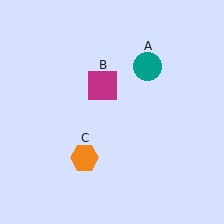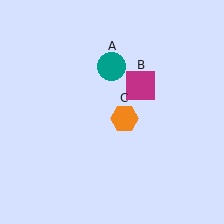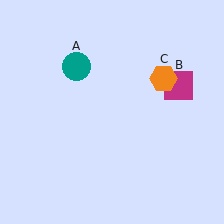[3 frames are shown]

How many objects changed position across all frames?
3 objects changed position: teal circle (object A), magenta square (object B), orange hexagon (object C).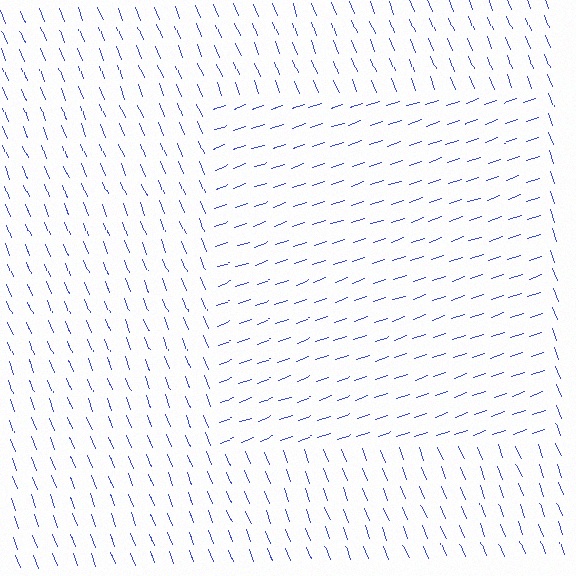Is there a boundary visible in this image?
Yes, there is a texture boundary formed by a change in line orientation.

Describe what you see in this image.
The image is filled with small blue line segments. A rectangle region in the image has lines oriented differently from the surrounding lines, creating a visible texture boundary.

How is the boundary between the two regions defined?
The boundary is defined purely by a change in line orientation (approximately 88 degrees difference). All lines are the same color and thickness.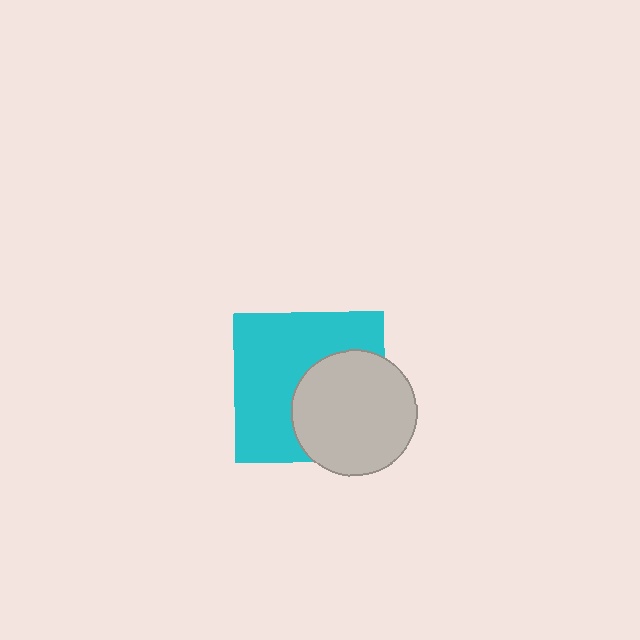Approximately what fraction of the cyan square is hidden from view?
Roughly 41% of the cyan square is hidden behind the light gray circle.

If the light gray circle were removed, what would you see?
You would see the complete cyan square.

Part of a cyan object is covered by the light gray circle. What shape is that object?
It is a square.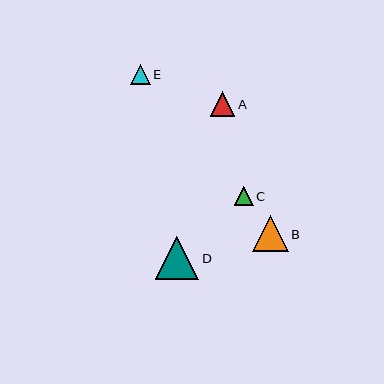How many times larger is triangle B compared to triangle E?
Triangle B is approximately 1.8 times the size of triangle E.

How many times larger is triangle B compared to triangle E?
Triangle B is approximately 1.8 times the size of triangle E.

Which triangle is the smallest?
Triangle C is the smallest with a size of approximately 19 pixels.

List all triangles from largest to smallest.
From largest to smallest: D, B, A, E, C.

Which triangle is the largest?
Triangle D is the largest with a size of approximately 43 pixels.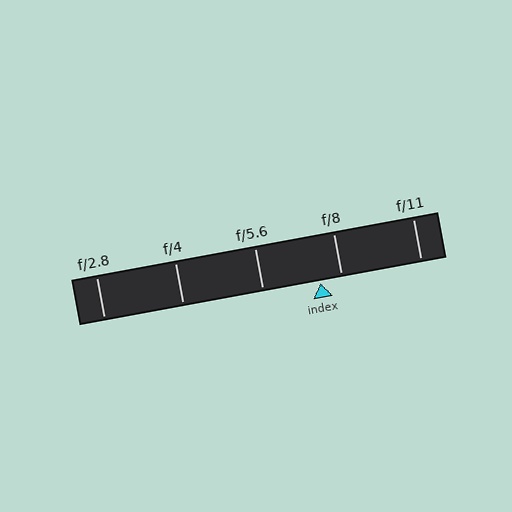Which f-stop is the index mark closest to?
The index mark is closest to f/8.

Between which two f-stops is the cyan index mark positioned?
The index mark is between f/5.6 and f/8.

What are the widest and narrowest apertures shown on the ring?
The widest aperture shown is f/2.8 and the narrowest is f/11.